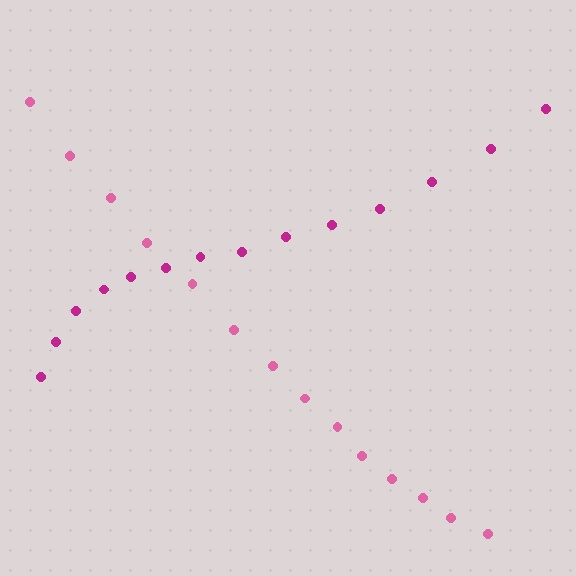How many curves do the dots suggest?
There are 2 distinct paths.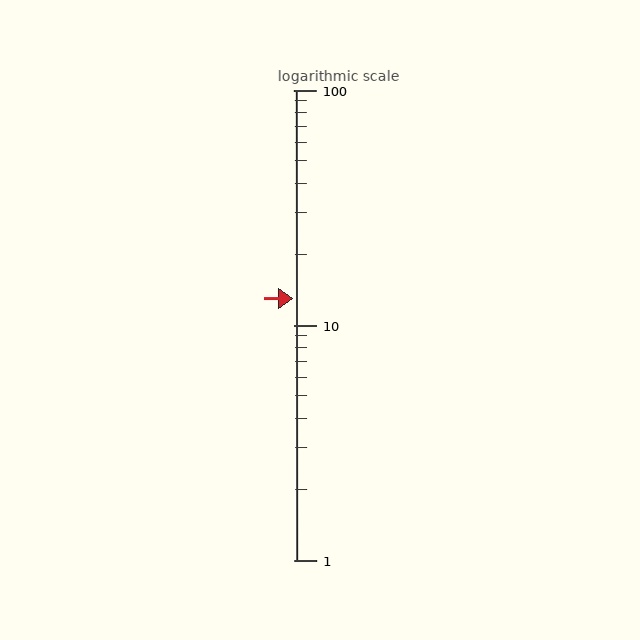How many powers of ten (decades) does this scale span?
The scale spans 2 decades, from 1 to 100.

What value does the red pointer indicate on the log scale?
The pointer indicates approximately 13.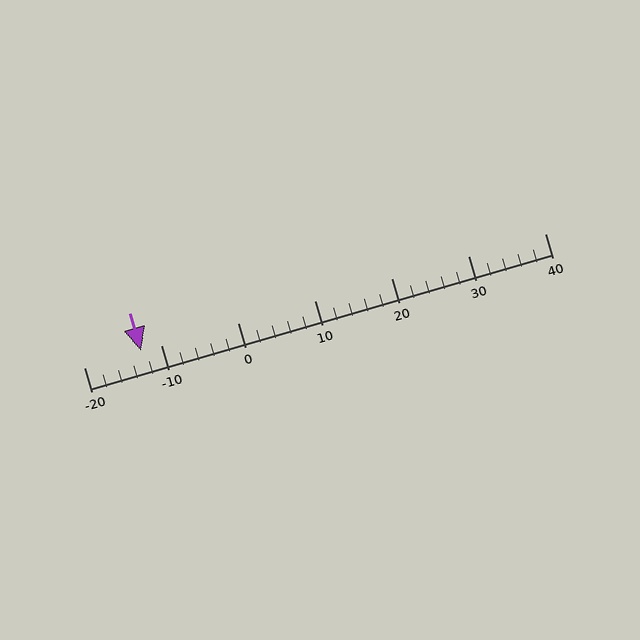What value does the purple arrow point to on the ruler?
The purple arrow points to approximately -13.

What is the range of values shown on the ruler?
The ruler shows values from -20 to 40.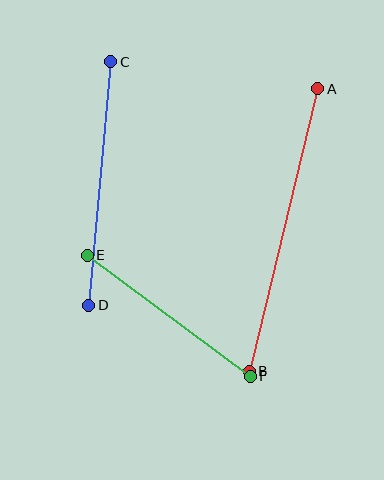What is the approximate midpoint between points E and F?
The midpoint is at approximately (169, 316) pixels.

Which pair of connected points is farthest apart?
Points A and B are farthest apart.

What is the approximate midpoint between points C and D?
The midpoint is at approximately (100, 184) pixels.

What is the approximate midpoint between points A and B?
The midpoint is at approximately (284, 230) pixels.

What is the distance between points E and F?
The distance is approximately 203 pixels.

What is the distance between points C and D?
The distance is approximately 245 pixels.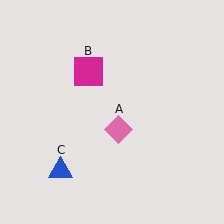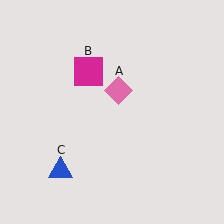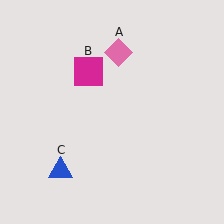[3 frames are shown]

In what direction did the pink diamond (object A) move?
The pink diamond (object A) moved up.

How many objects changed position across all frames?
1 object changed position: pink diamond (object A).